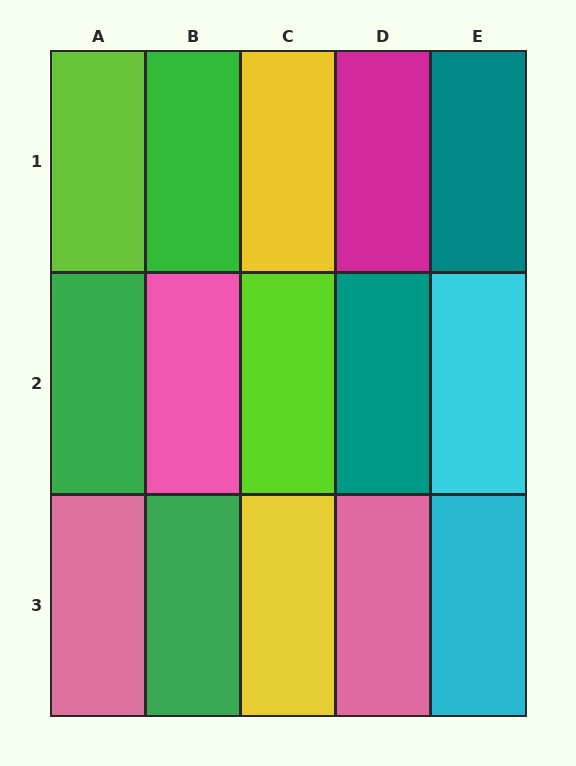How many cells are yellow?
2 cells are yellow.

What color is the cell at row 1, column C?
Yellow.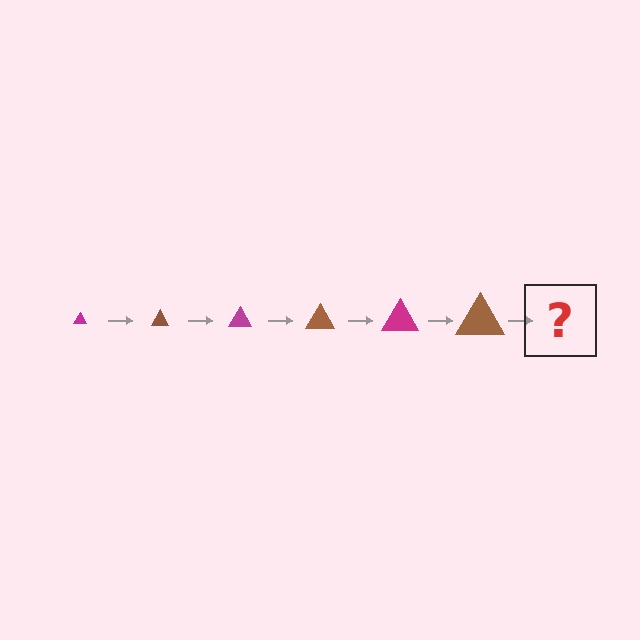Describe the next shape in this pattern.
It should be a magenta triangle, larger than the previous one.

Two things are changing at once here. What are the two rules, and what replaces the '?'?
The two rules are that the triangle grows larger each step and the color cycles through magenta and brown. The '?' should be a magenta triangle, larger than the previous one.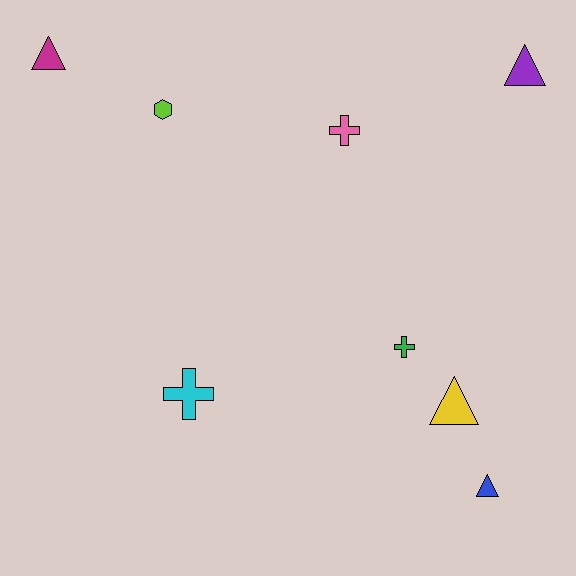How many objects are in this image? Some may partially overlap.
There are 8 objects.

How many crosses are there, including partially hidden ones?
There are 3 crosses.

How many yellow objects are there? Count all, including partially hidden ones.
There is 1 yellow object.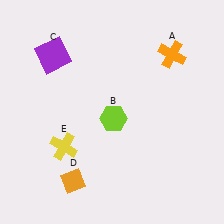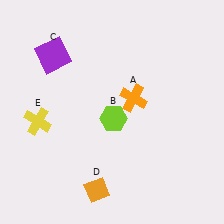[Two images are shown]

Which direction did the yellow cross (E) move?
The yellow cross (E) moved left.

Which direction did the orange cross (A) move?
The orange cross (A) moved down.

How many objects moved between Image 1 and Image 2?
3 objects moved between the two images.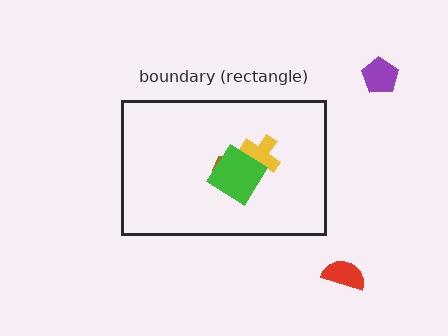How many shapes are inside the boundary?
3 inside, 2 outside.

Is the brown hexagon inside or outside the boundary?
Inside.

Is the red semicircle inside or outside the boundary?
Outside.